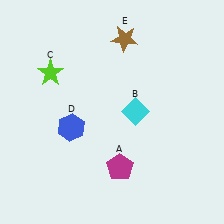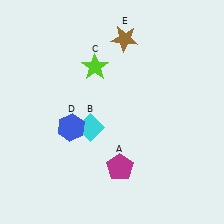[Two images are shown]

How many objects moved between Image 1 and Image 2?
2 objects moved between the two images.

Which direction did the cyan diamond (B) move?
The cyan diamond (B) moved left.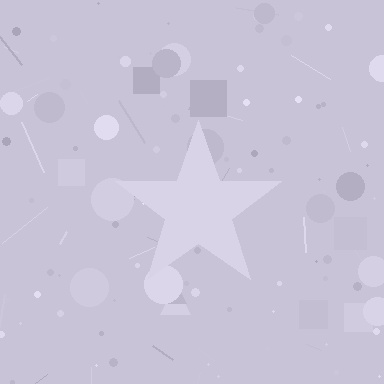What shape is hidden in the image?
A star is hidden in the image.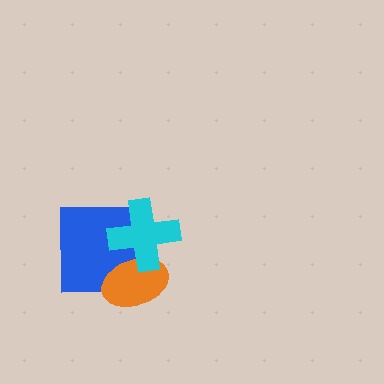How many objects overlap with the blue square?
2 objects overlap with the blue square.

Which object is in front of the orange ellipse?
The cyan cross is in front of the orange ellipse.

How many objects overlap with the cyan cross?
2 objects overlap with the cyan cross.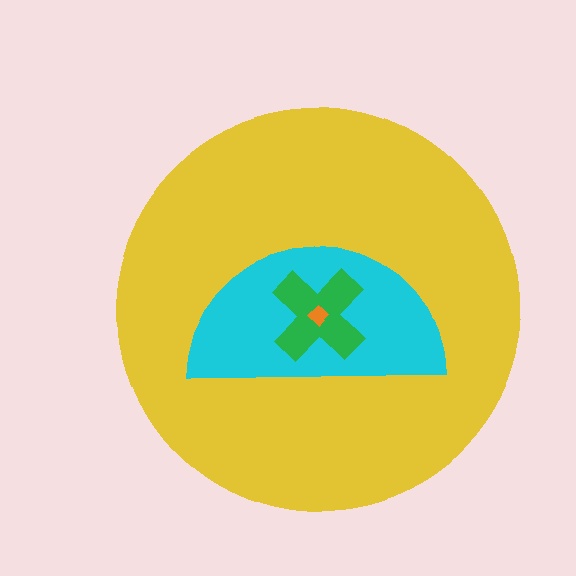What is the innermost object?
The orange diamond.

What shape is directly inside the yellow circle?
The cyan semicircle.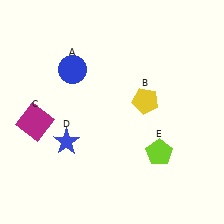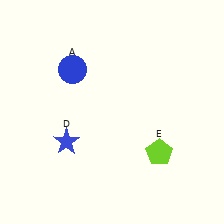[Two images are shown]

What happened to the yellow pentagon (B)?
The yellow pentagon (B) was removed in Image 2. It was in the top-right area of Image 1.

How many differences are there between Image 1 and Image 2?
There are 2 differences between the two images.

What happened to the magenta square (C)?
The magenta square (C) was removed in Image 2. It was in the bottom-left area of Image 1.